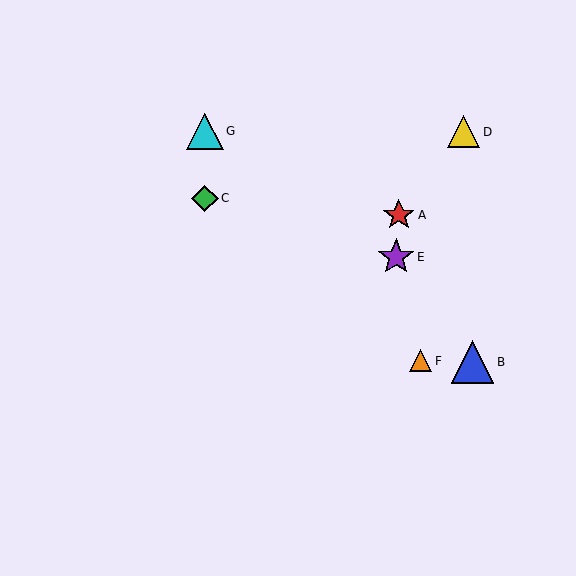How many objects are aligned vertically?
2 objects (C, G) are aligned vertically.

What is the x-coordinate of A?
Object A is at x≈399.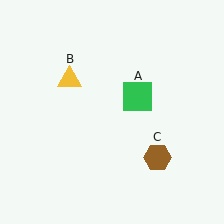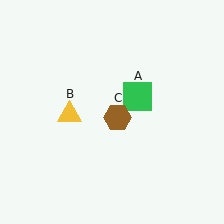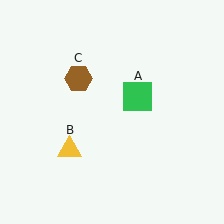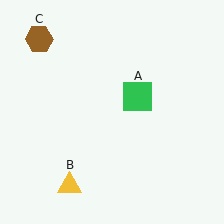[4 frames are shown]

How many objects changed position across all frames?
2 objects changed position: yellow triangle (object B), brown hexagon (object C).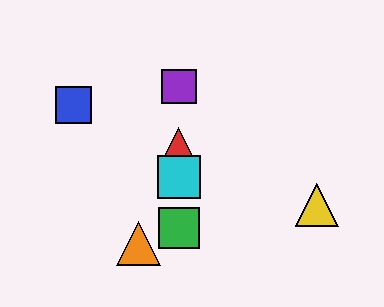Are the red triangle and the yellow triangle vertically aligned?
No, the red triangle is at x≈179 and the yellow triangle is at x≈317.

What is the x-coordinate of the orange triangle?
The orange triangle is at x≈138.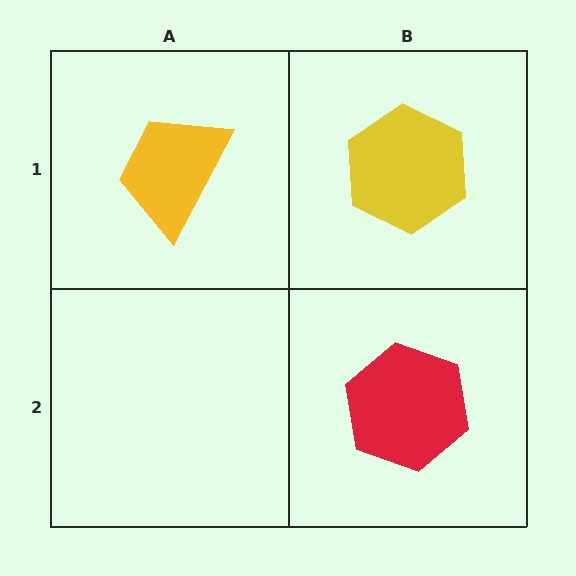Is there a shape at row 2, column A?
No, that cell is empty.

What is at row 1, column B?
A yellow hexagon.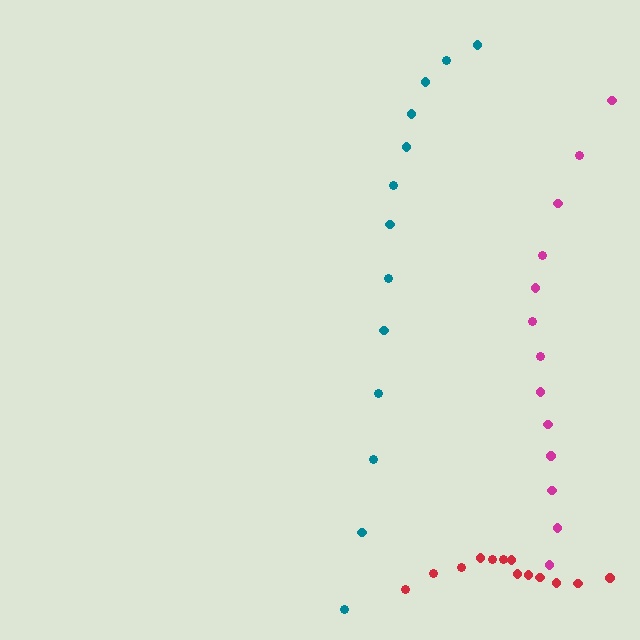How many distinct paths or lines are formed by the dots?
There are 3 distinct paths.